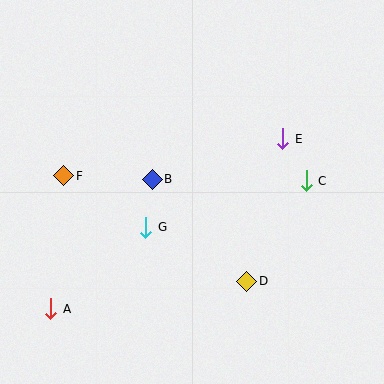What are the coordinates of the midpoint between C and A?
The midpoint between C and A is at (178, 245).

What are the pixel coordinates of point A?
Point A is at (51, 309).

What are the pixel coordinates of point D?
Point D is at (247, 281).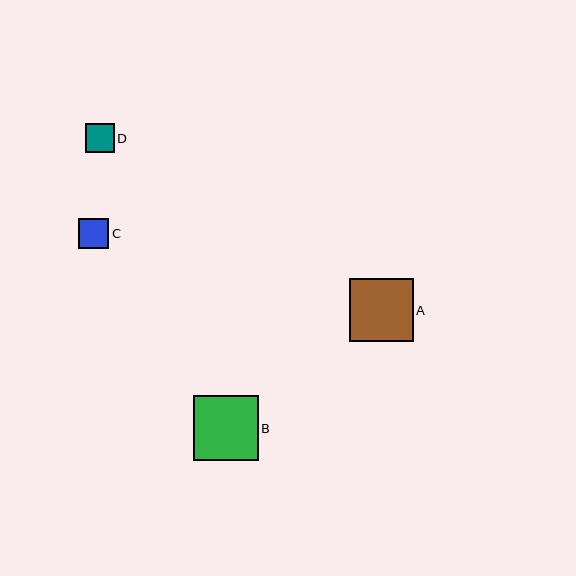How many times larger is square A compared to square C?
Square A is approximately 2.1 times the size of square C.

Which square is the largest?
Square B is the largest with a size of approximately 65 pixels.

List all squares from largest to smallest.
From largest to smallest: B, A, C, D.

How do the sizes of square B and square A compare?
Square B and square A are approximately the same size.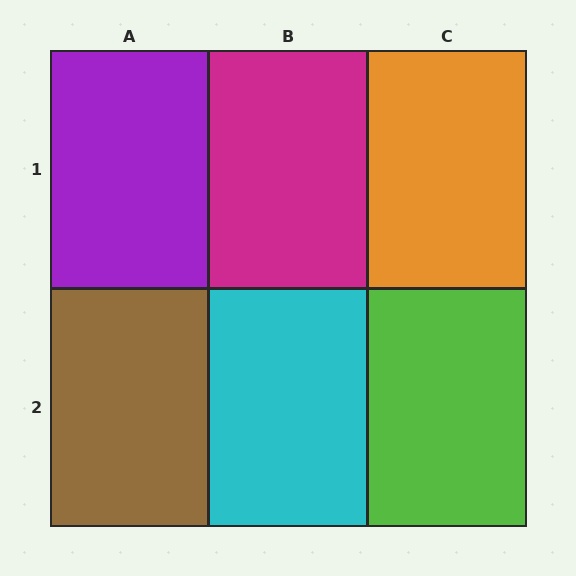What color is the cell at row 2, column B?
Cyan.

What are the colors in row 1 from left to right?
Purple, magenta, orange.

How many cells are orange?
1 cell is orange.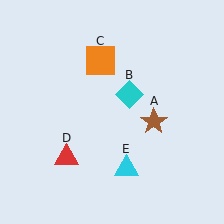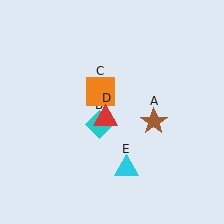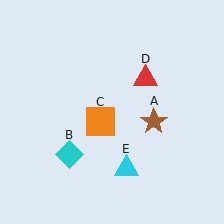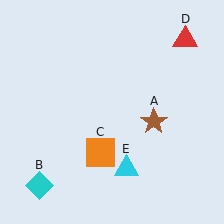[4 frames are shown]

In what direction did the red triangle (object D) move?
The red triangle (object D) moved up and to the right.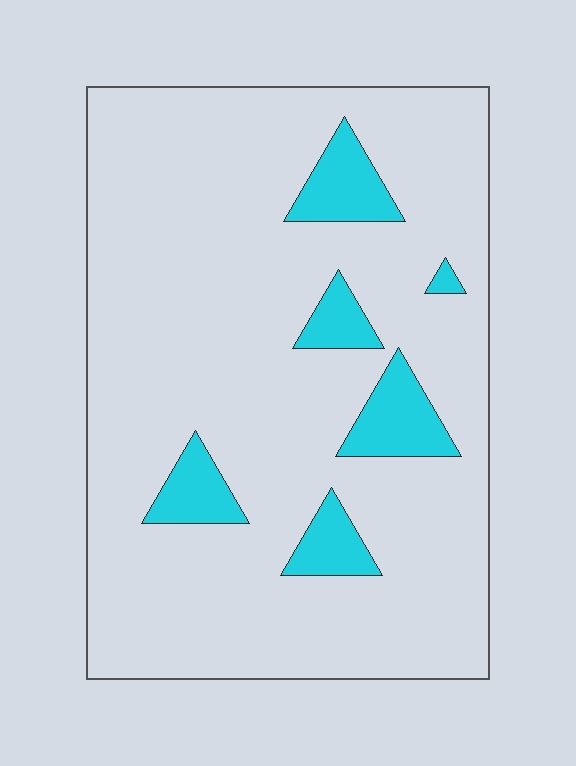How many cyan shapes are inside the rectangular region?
6.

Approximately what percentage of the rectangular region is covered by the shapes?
Approximately 10%.